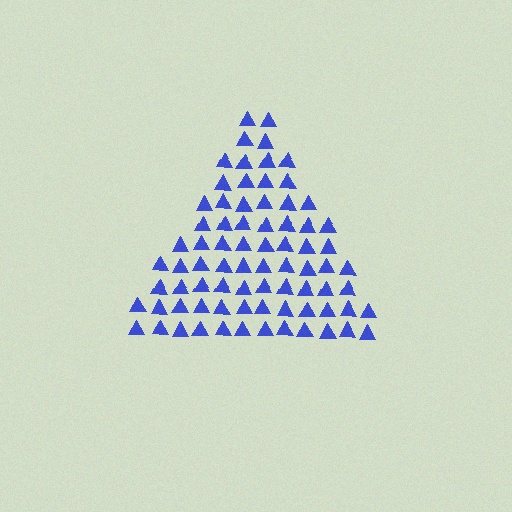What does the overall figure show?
The overall figure shows a triangle.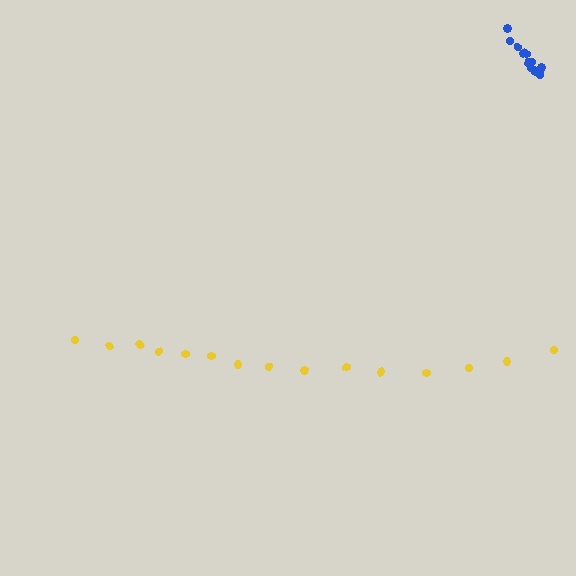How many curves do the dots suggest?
There are 2 distinct paths.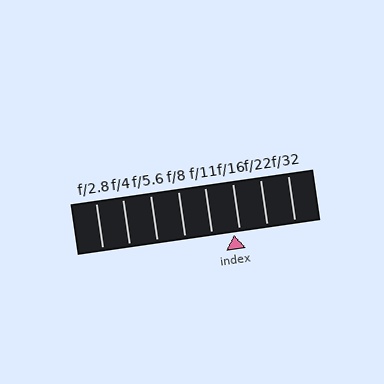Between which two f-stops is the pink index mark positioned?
The index mark is between f/11 and f/16.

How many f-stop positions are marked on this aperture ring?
There are 8 f-stop positions marked.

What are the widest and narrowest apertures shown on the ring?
The widest aperture shown is f/2.8 and the narrowest is f/32.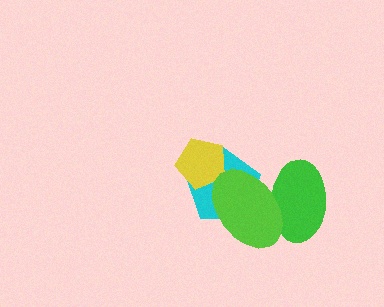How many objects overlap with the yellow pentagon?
1 object overlaps with the yellow pentagon.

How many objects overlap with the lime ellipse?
2 objects overlap with the lime ellipse.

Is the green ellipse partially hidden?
Yes, it is partially covered by another shape.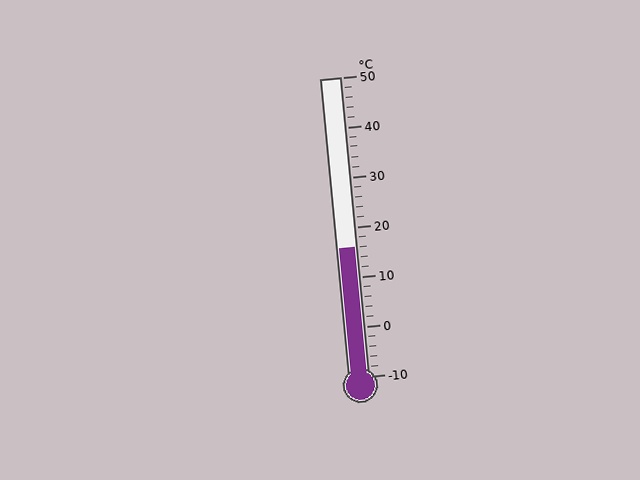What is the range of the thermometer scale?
The thermometer scale ranges from -10°C to 50°C.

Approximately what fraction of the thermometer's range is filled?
The thermometer is filled to approximately 45% of its range.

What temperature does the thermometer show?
The thermometer shows approximately 16°C.